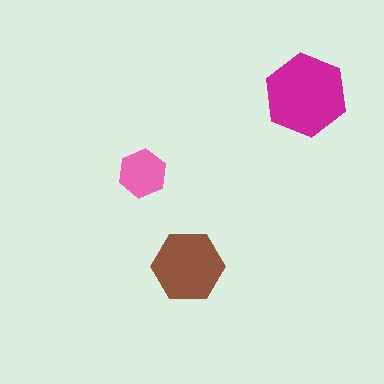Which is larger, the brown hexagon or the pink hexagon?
The brown one.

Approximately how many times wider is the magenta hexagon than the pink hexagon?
About 1.5 times wider.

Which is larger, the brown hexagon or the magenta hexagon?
The magenta one.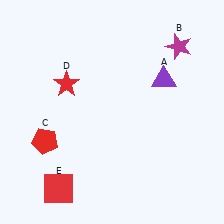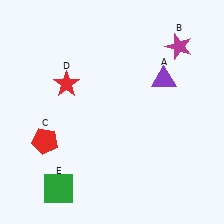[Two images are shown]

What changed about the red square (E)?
In Image 1, E is red. In Image 2, it changed to green.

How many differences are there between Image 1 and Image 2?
There is 1 difference between the two images.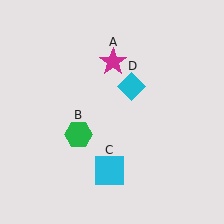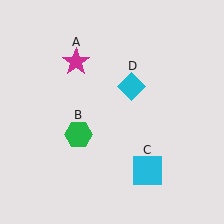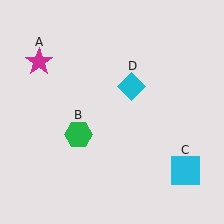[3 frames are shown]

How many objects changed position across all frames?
2 objects changed position: magenta star (object A), cyan square (object C).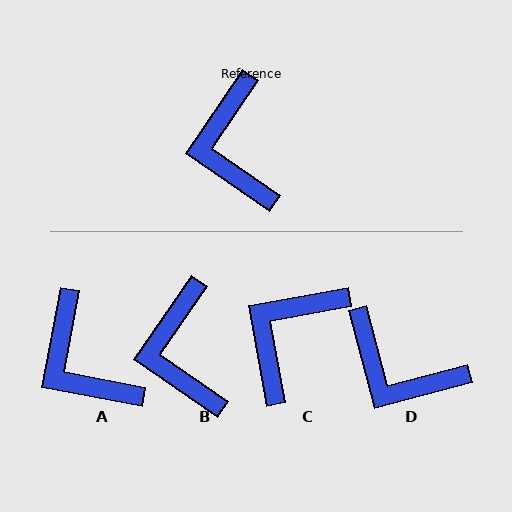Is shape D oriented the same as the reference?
No, it is off by about 49 degrees.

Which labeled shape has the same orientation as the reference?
B.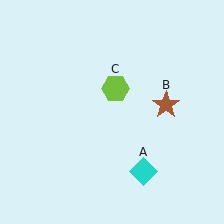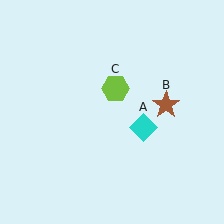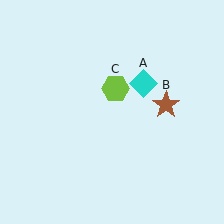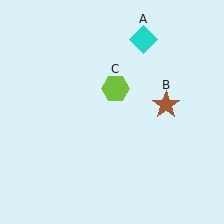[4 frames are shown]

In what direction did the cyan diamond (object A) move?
The cyan diamond (object A) moved up.